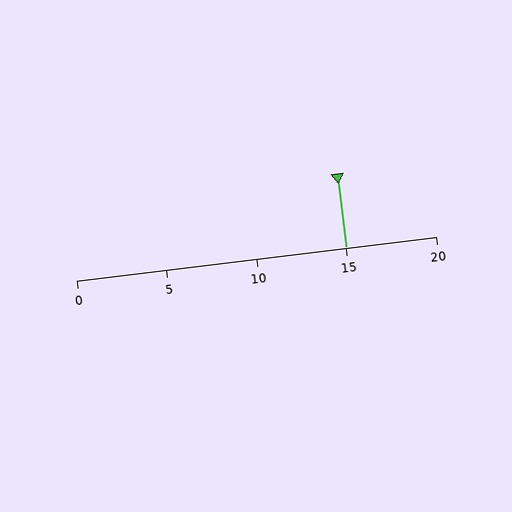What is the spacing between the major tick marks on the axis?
The major ticks are spaced 5 apart.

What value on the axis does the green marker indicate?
The marker indicates approximately 15.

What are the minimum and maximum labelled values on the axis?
The axis runs from 0 to 20.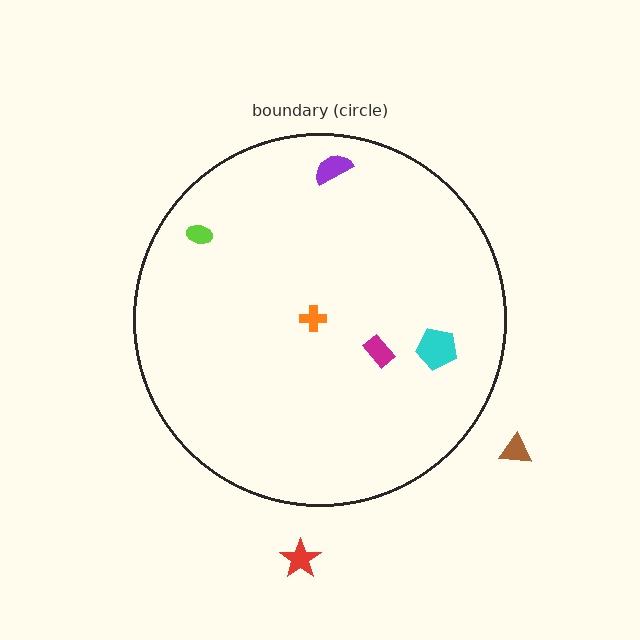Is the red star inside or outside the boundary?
Outside.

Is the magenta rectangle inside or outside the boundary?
Inside.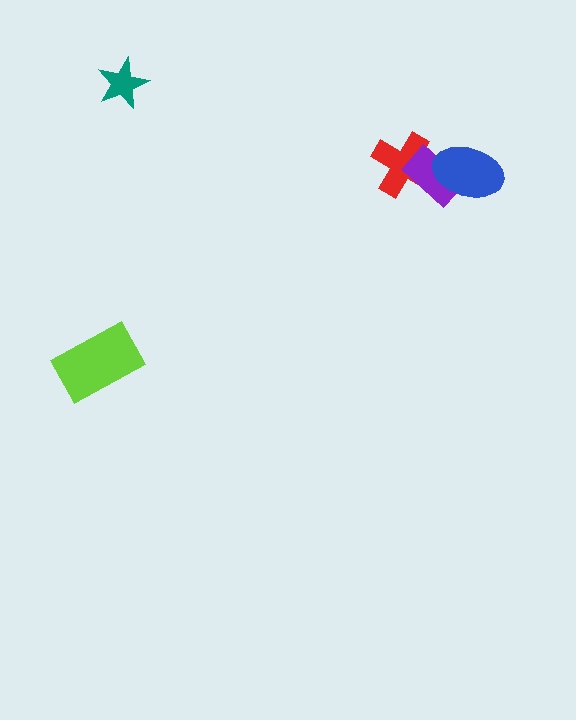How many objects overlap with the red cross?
1 object overlaps with the red cross.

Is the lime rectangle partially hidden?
No, no other shape covers it.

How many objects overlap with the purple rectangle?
2 objects overlap with the purple rectangle.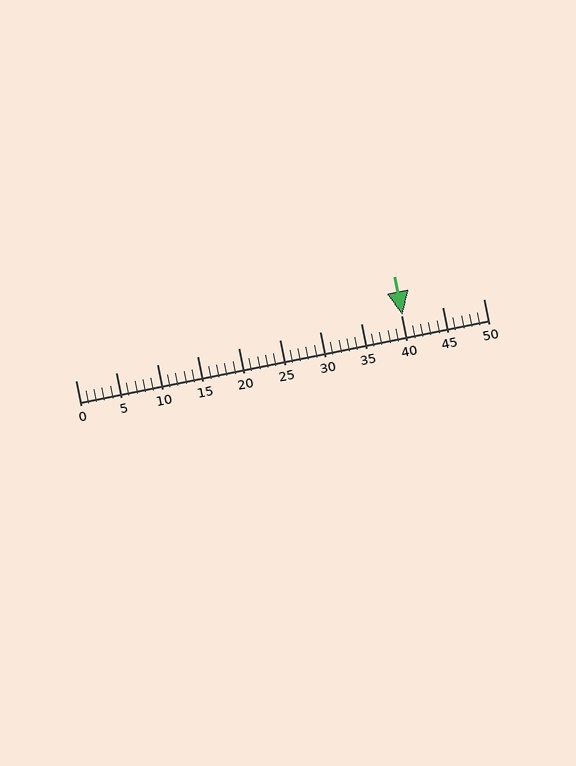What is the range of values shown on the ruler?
The ruler shows values from 0 to 50.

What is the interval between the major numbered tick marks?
The major tick marks are spaced 5 units apart.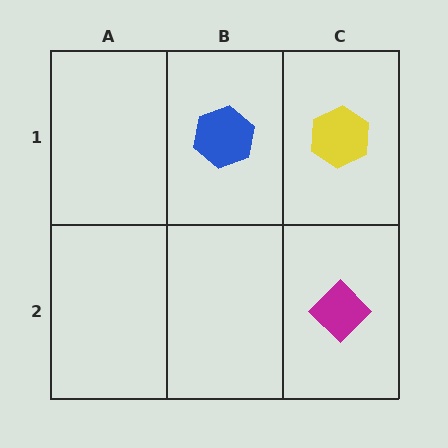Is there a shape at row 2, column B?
No, that cell is empty.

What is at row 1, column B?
A blue hexagon.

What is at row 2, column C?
A magenta diamond.